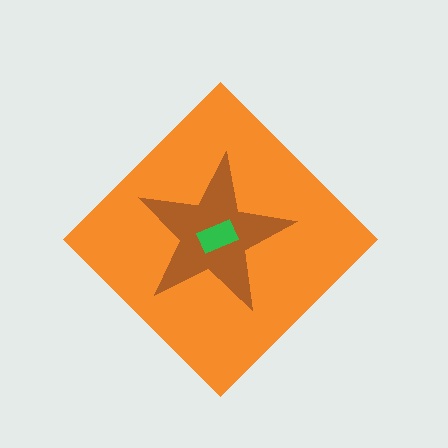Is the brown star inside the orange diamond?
Yes.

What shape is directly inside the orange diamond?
The brown star.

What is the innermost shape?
The green rectangle.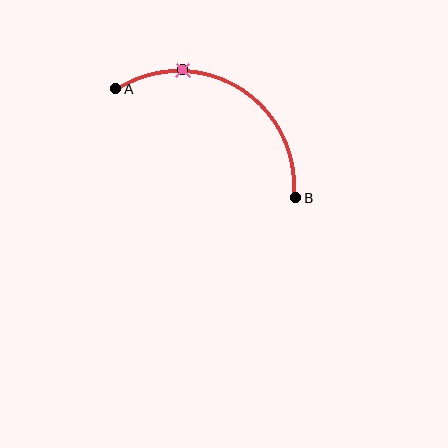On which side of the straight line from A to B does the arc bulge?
The arc bulges above the straight line connecting A and B.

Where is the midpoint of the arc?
The arc midpoint is the point on the curve farthest from the straight line joining A and B. It sits above that line.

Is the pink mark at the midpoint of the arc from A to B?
No. The pink mark lies on the arc but is closer to endpoint A. The arc midpoint would be at the point on the curve equidistant along the arc from both A and B.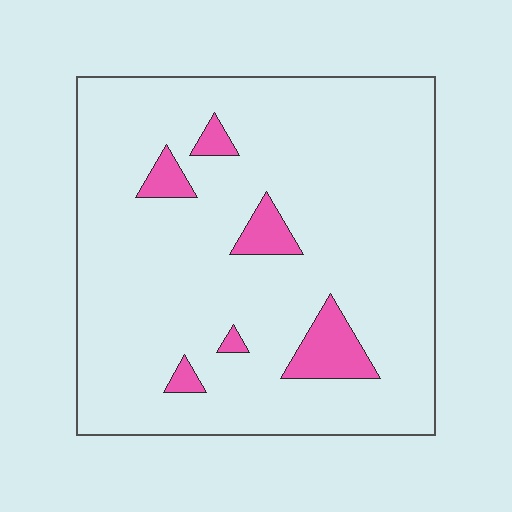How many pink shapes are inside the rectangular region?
6.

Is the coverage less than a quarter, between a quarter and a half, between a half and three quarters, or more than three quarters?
Less than a quarter.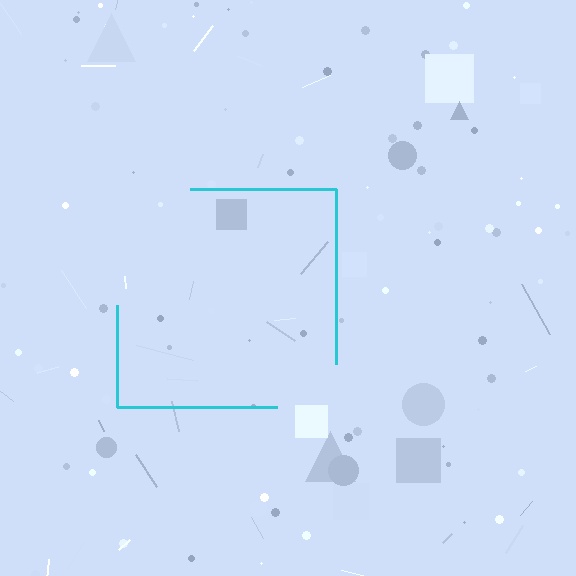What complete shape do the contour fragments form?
The contour fragments form a square.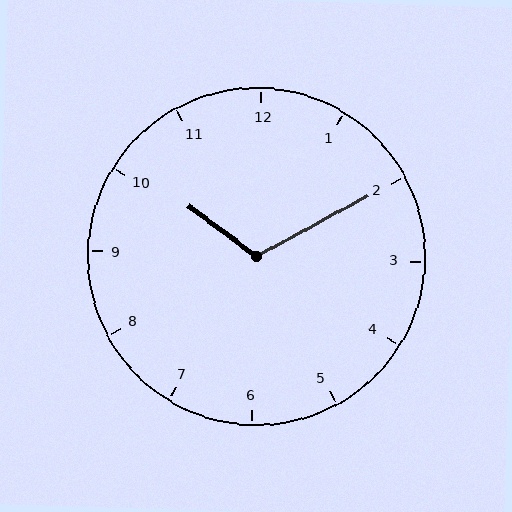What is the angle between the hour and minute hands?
Approximately 115 degrees.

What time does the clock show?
10:10.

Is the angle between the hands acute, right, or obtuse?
It is obtuse.